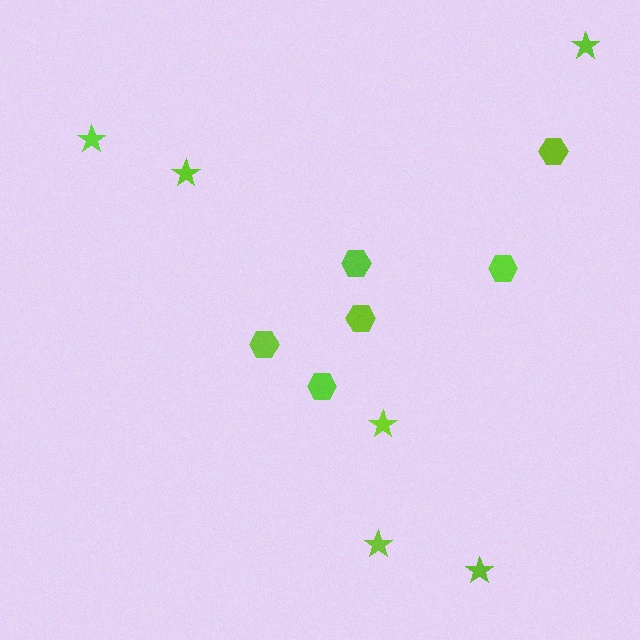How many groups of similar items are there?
There are 2 groups: one group of hexagons (6) and one group of stars (6).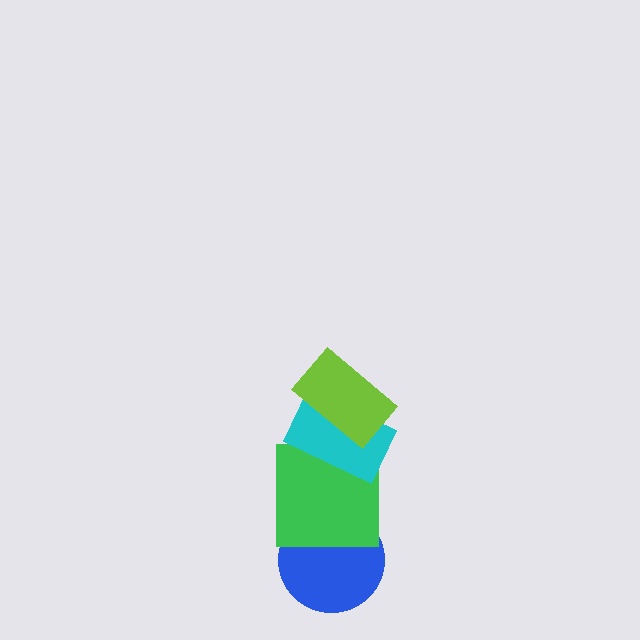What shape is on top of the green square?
The cyan rectangle is on top of the green square.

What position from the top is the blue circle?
The blue circle is 4th from the top.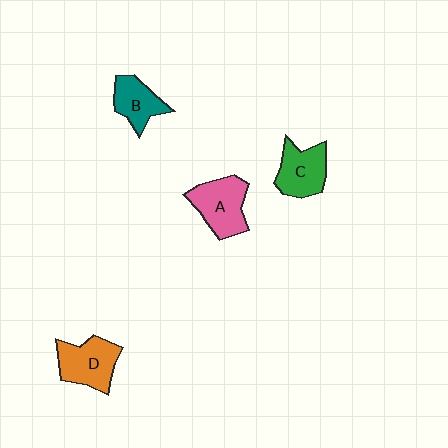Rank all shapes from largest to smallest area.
From largest to smallest: A (pink), D (orange), C (green), B (teal).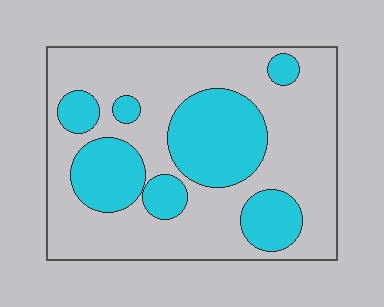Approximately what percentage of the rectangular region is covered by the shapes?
Approximately 30%.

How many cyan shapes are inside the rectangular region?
7.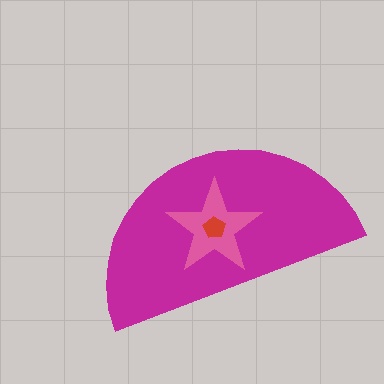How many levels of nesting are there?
3.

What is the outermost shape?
The magenta semicircle.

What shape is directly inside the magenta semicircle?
The pink star.